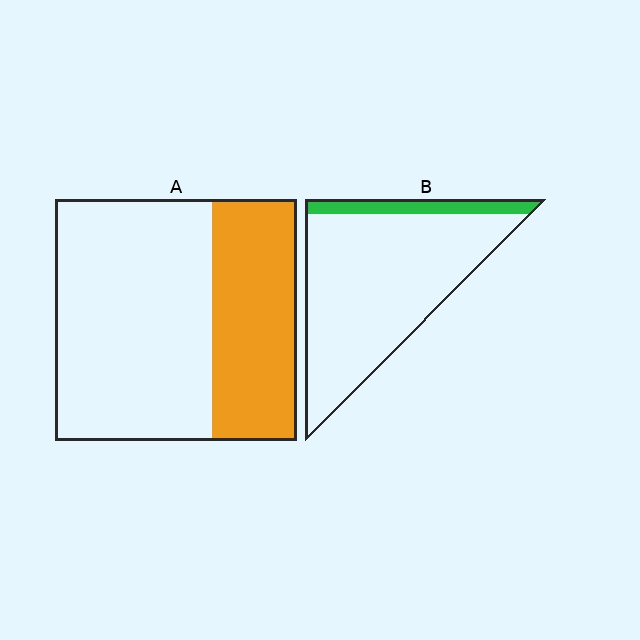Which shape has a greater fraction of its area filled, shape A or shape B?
Shape A.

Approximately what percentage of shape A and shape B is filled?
A is approximately 35% and B is approximately 10%.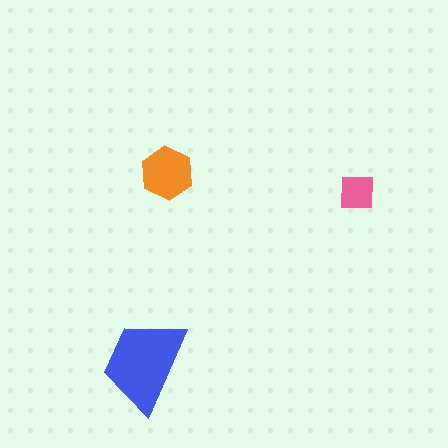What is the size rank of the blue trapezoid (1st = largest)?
1st.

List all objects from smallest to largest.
The pink square, the orange hexagon, the blue trapezoid.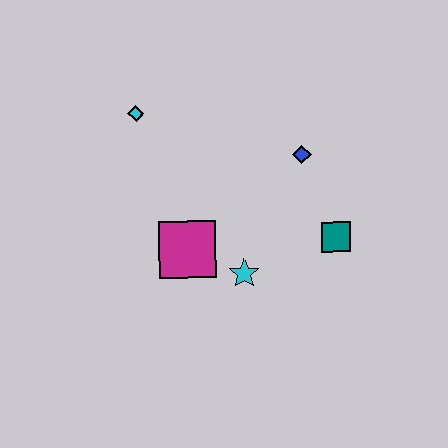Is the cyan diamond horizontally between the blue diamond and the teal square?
No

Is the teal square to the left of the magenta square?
No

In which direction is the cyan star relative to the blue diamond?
The cyan star is below the blue diamond.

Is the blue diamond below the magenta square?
No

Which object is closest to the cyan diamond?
The magenta square is closest to the cyan diamond.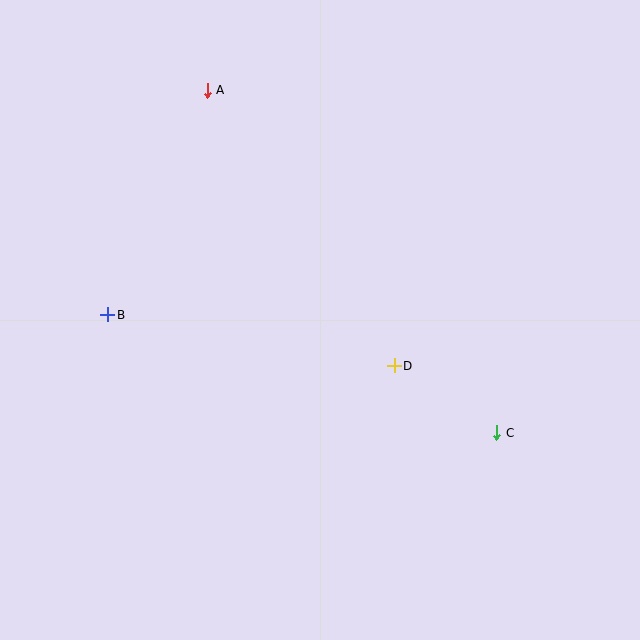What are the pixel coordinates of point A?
Point A is at (207, 90).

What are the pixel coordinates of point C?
Point C is at (497, 433).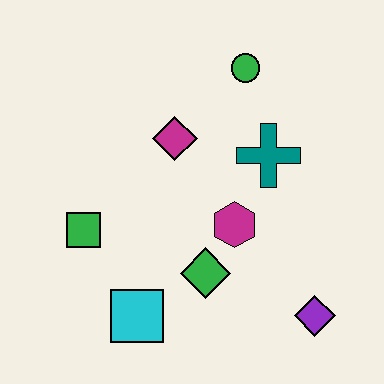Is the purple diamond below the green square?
Yes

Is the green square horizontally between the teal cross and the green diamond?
No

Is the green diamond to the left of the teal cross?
Yes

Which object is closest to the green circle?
The teal cross is closest to the green circle.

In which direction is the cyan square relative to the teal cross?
The cyan square is below the teal cross.